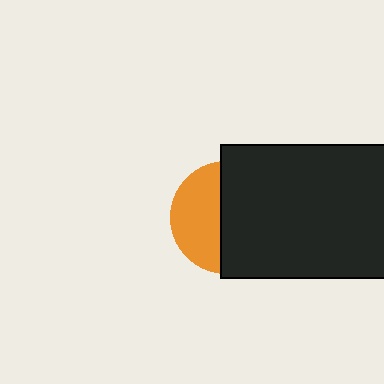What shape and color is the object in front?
The object in front is a black rectangle.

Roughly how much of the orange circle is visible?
A small part of it is visible (roughly 42%).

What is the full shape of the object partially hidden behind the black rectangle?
The partially hidden object is an orange circle.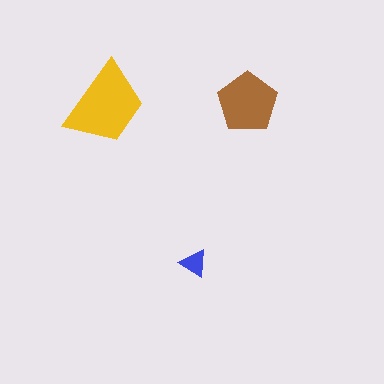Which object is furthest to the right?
The brown pentagon is rightmost.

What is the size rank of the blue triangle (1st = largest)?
3rd.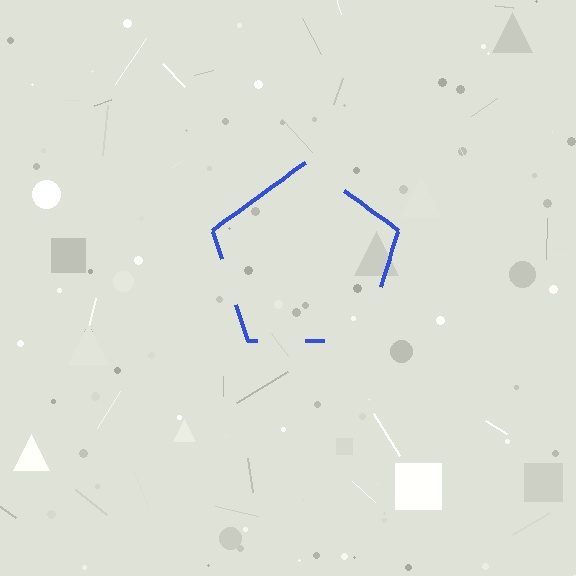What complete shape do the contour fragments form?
The contour fragments form a pentagon.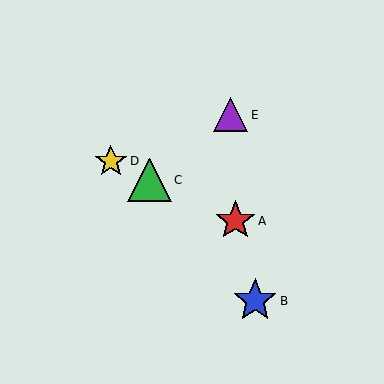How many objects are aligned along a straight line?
3 objects (A, C, D) are aligned along a straight line.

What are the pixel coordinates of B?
Object B is at (255, 301).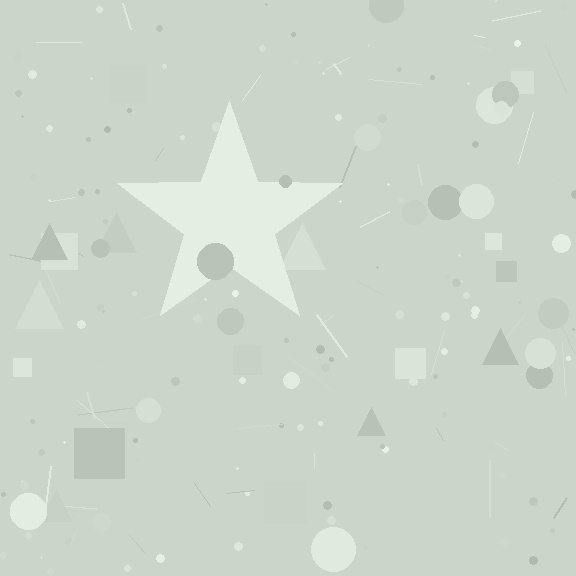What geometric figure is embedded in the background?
A star is embedded in the background.